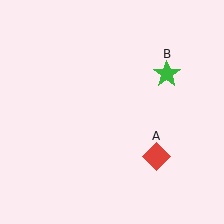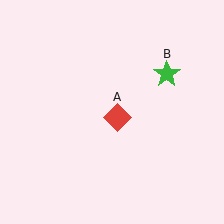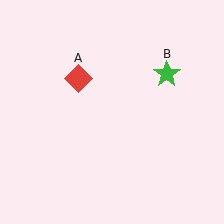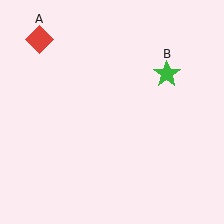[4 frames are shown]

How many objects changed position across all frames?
1 object changed position: red diamond (object A).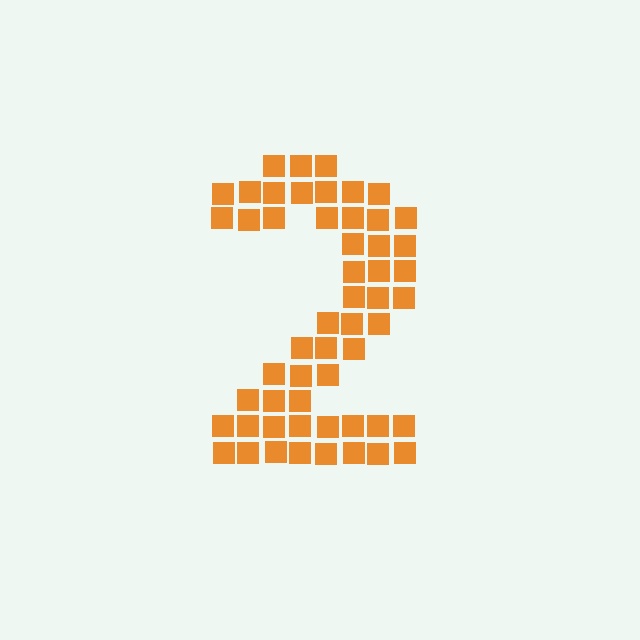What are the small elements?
The small elements are squares.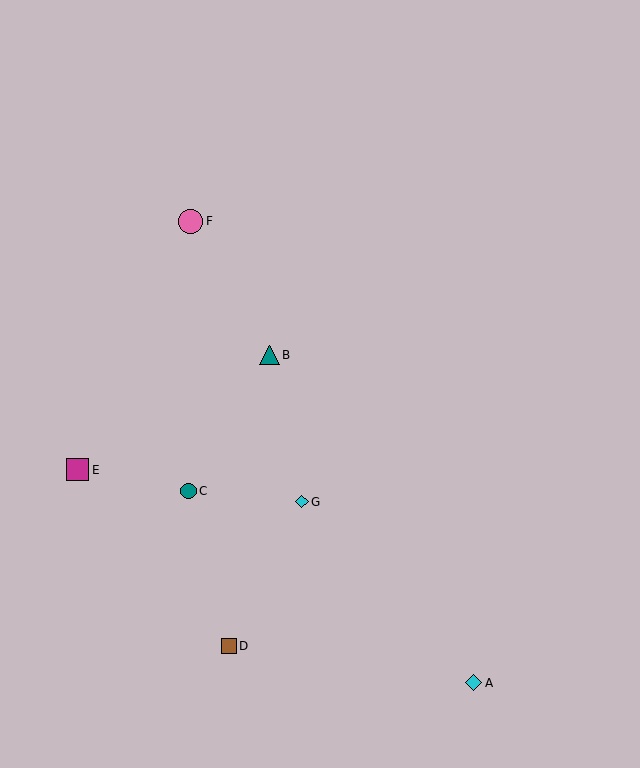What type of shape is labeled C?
Shape C is a teal circle.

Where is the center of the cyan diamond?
The center of the cyan diamond is at (302, 502).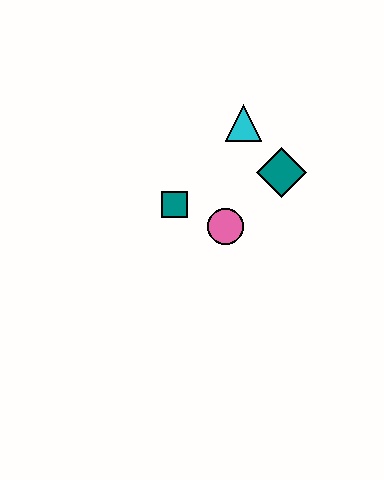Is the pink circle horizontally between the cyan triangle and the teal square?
Yes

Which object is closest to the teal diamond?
The cyan triangle is closest to the teal diamond.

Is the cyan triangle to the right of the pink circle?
Yes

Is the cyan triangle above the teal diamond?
Yes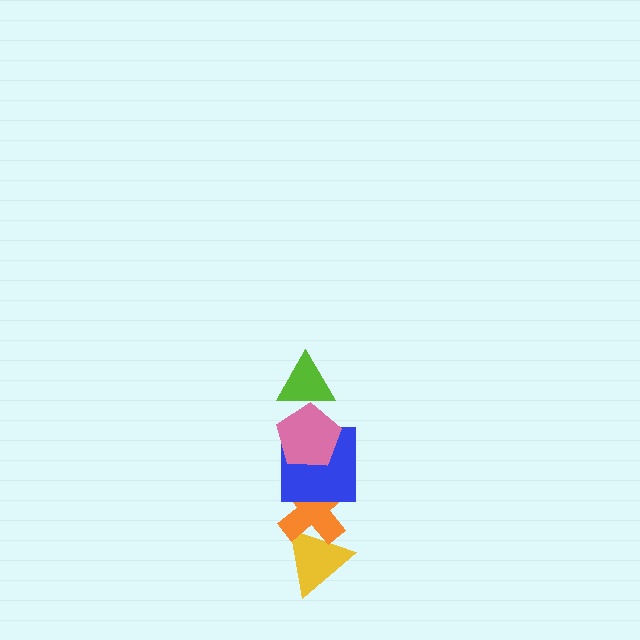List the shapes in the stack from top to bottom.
From top to bottom: the lime triangle, the pink pentagon, the blue square, the orange cross, the yellow triangle.